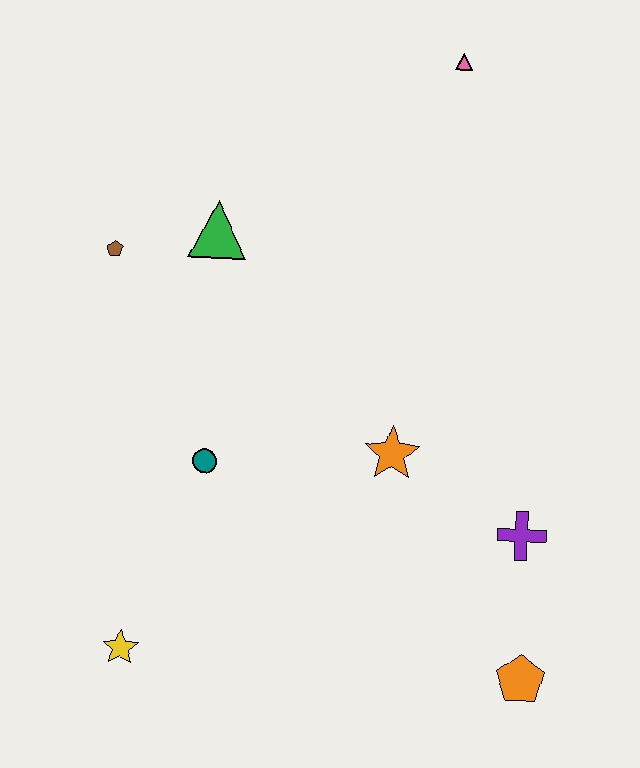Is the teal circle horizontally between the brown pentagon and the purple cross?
Yes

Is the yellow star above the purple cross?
No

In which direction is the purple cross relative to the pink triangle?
The purple cross is below the pink triangle.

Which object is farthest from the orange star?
The pink triangle is farthest from the orange star.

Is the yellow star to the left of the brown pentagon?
No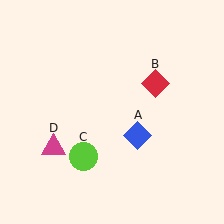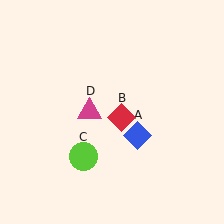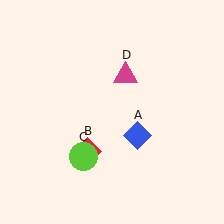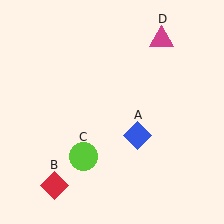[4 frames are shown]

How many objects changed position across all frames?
2 objects changed position: red diamond (object B), magenta triangle (object D).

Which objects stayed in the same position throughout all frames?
Blue diamond (object A) and lime circle (object C) remained stationary.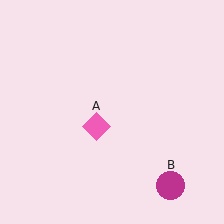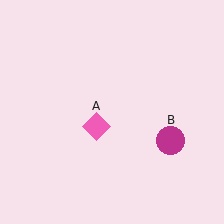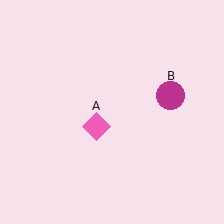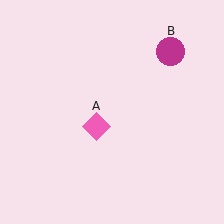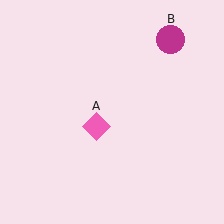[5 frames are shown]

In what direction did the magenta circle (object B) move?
The magenta circle (object B) moved up.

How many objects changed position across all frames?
1 object changed position: magenta circle (object B).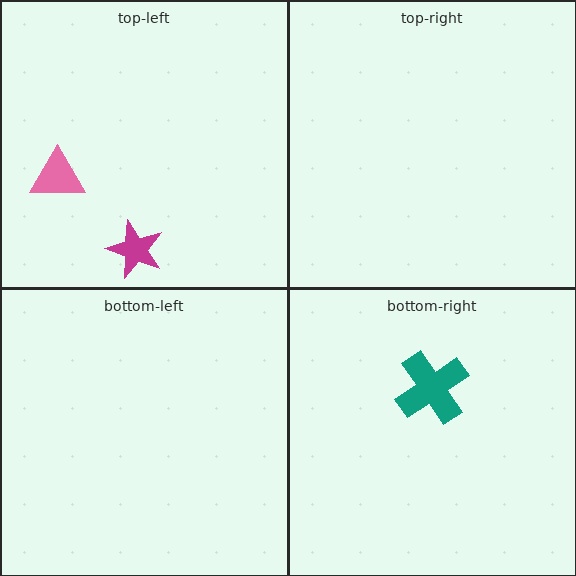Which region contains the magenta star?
The top-left region.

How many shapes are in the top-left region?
2.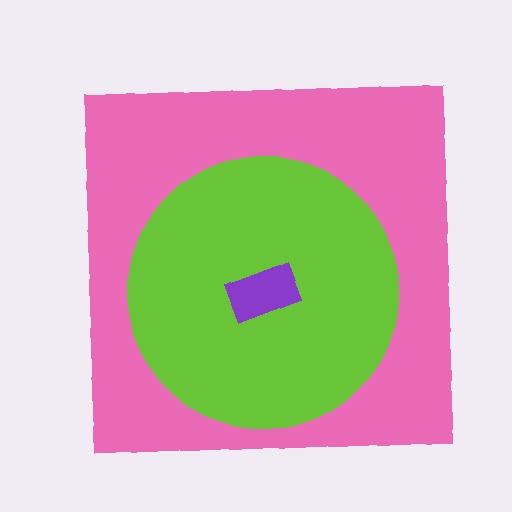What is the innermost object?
The purple rectangle.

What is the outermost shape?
The pink square.